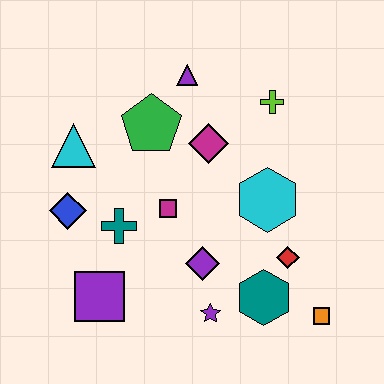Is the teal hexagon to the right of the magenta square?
Yes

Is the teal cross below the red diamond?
No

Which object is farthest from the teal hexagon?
The cyan triangle is farthest from the teal hexagon.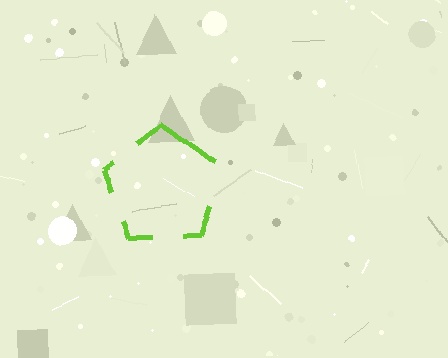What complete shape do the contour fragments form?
The contour fragments form a pentagon.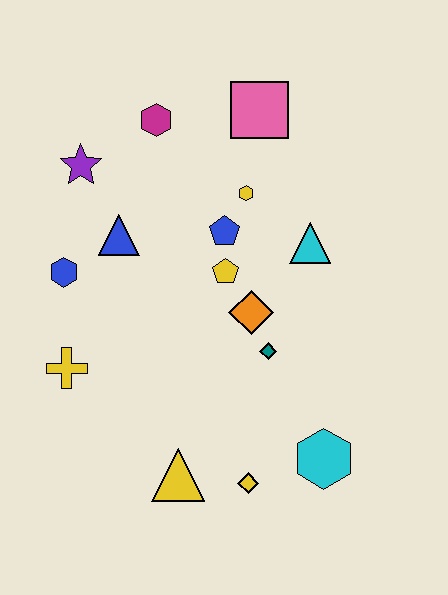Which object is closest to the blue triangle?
The blue hexagon is closest to the blue triangle.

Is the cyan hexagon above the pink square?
No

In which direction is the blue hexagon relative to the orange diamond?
The blue hexagon is to the left of the orange diamond.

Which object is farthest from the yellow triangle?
The pink square is farthest from the yellow triangle.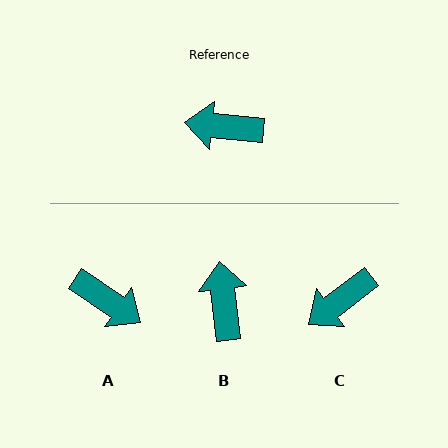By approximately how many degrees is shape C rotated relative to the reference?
Approximately 43 degrees counter-clockwise.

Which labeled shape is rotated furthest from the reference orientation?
A, about 152 degrees away.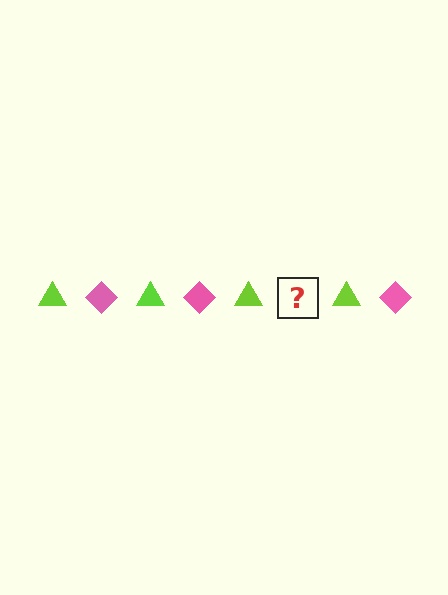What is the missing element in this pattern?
The missing element is a pink diamond.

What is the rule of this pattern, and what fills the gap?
The rule is that the pattern alternates between lime triangle and pink diamond. The gap should be filled with a pink diamond.